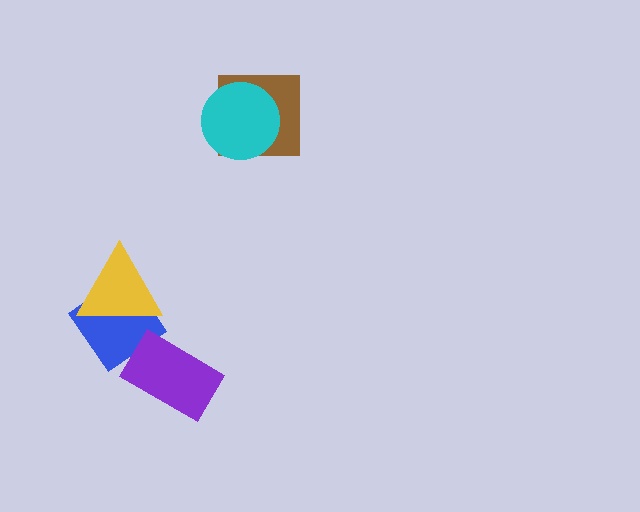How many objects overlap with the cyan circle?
1 object overlaps with the cyan circle.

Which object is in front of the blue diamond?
The yellow triangle is in front of the blue diamond.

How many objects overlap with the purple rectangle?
0 objects overlap with the purple rectangle.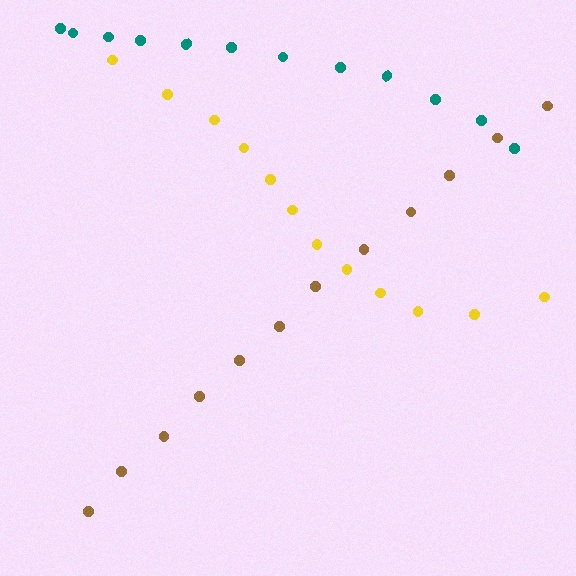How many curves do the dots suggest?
There are 3 distinct paths.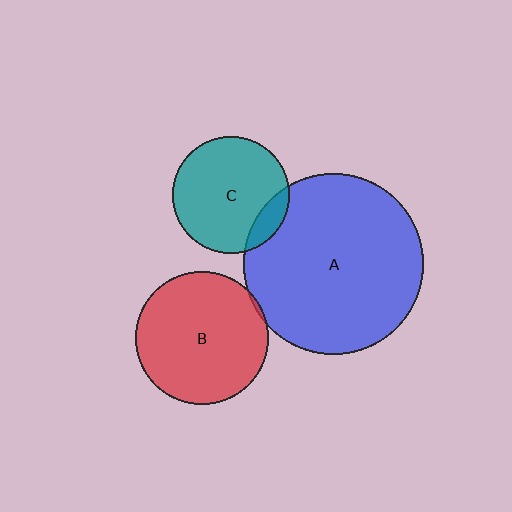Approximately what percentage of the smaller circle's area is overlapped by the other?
Approximately 5%.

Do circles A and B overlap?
Yes.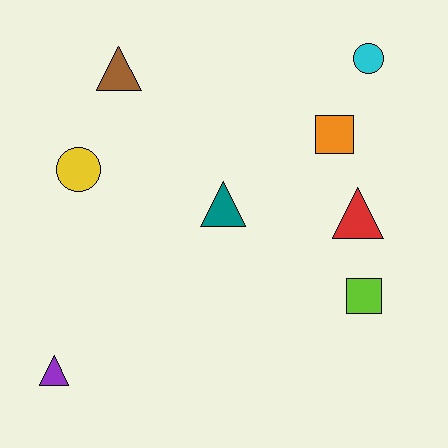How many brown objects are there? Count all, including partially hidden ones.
There is 1 brown object.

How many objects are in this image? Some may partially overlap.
There are 8 objects.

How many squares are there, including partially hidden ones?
There are 2 squares.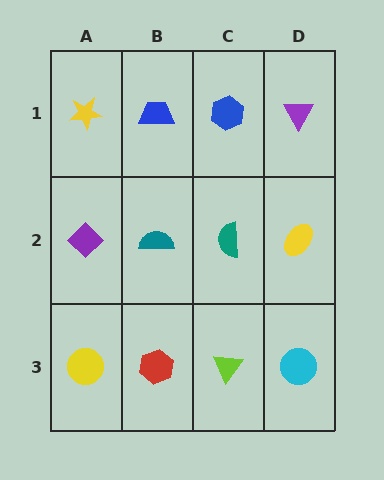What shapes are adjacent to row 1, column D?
A yellow ellipse (row 2, column D), a blue hexagon (row 1, column C).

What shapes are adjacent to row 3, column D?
A yellow ellipse (row 2, column D), a lime triangle (row 3, column C).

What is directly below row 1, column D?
A yellow ellipse.